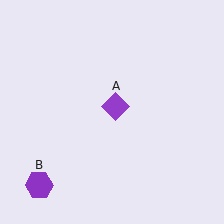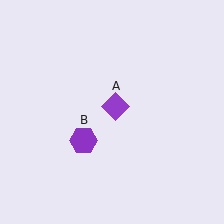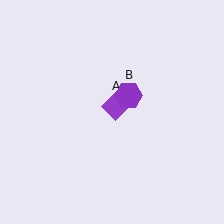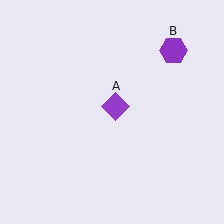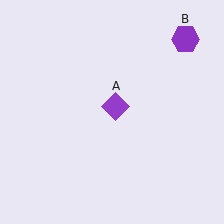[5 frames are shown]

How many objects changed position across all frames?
1 object changed position: purple hexagon (object B).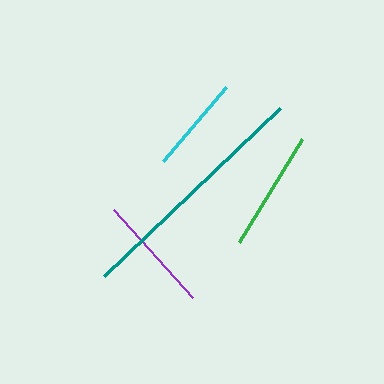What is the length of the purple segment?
The purple segment is approximately 119 pixels long.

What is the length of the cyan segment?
The cyan segment is approximately 97 pixels long.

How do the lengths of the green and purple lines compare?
The green and purple lines are approximately the same length.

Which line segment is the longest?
The teal line is the longest at approximately 243 pixels.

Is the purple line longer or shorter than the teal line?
The teal line is longer than the purple line.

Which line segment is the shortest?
The cyan line is the shortest at approximately 97 pixels.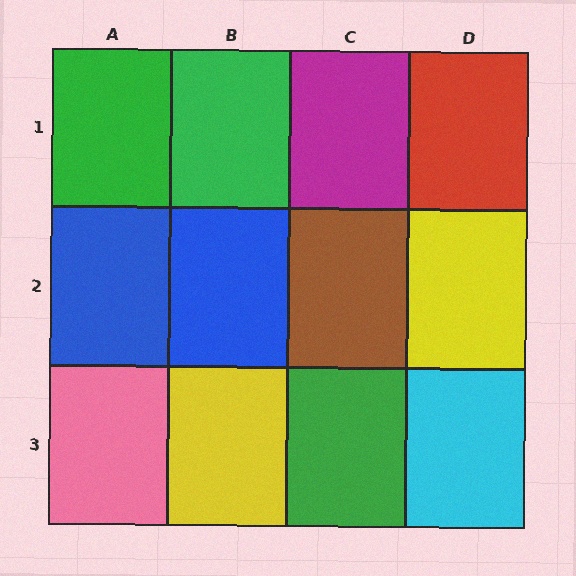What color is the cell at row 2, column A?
Blue.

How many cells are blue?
2 cells are blue.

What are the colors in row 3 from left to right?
Pink, yellow, green, cyan.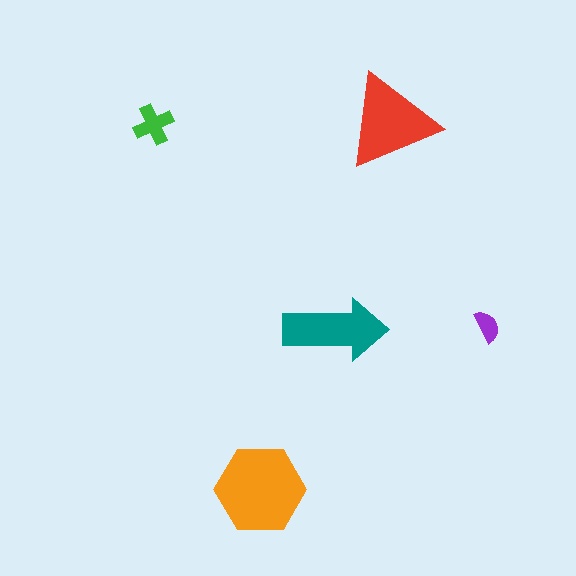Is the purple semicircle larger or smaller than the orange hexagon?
Smaller.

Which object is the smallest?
The purple semicircle.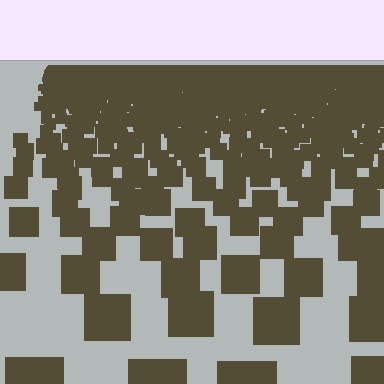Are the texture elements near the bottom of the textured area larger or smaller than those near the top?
Larger. Near the bottom, elements are closer to the viewer and appear at a bigger on-screen size.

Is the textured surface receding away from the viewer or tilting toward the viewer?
The surface is receding away from the viewer. Texture elements get smaller and denser toward the top.